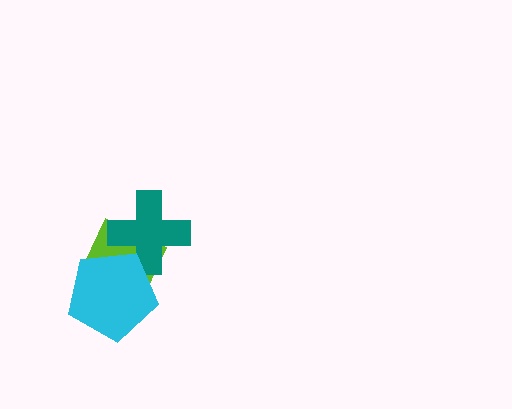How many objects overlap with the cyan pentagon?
2 objects overlap with the cyan pentagon.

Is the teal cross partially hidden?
Yes, it is partially covered by another shape.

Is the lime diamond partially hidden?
Yes, it is partially covered by another shape.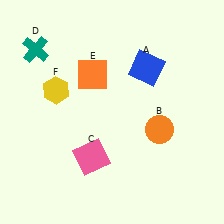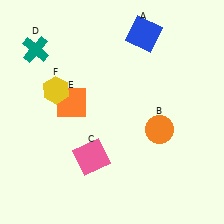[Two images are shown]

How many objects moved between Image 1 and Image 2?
2 objects moved between the two images.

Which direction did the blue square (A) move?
The blue square (A) moved up.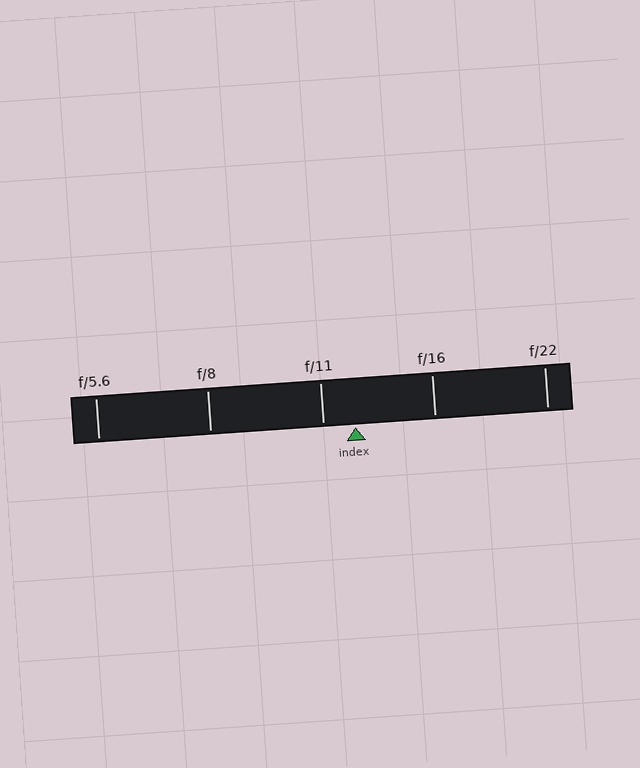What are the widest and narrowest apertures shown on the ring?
The widest aperture shown is f/5.6 and the narrowest is f/22.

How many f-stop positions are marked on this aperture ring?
There are 5 f-stop positions marked.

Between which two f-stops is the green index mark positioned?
The index mark is between f/11 and f/16.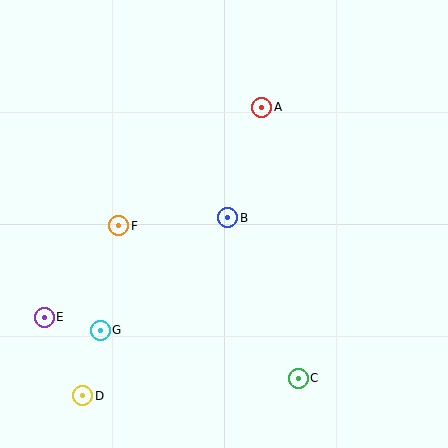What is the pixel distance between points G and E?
The distance between G and E is 58 pixels.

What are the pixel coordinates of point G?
Point G is at (100, 330).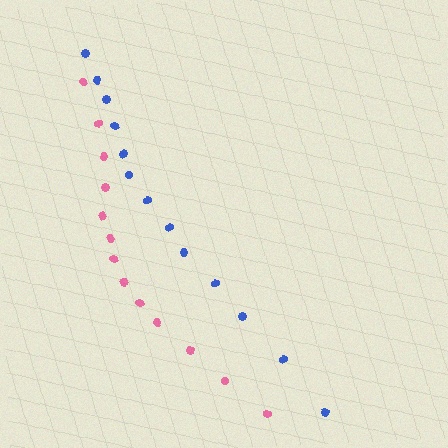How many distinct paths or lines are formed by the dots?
There are 2 distinct paths.